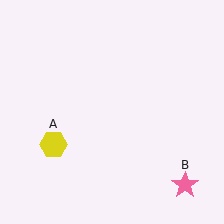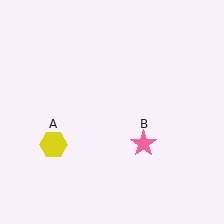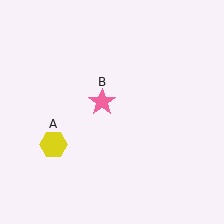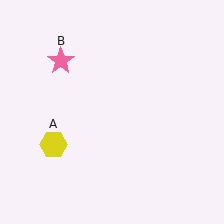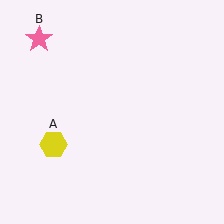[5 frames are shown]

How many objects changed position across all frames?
1 object changed position: pink star (object B).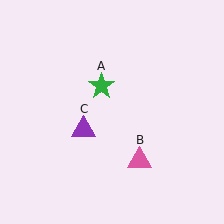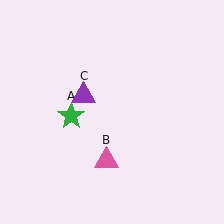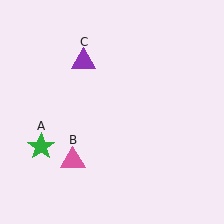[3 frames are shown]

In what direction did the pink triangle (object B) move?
The pink triangle (object B) moved left.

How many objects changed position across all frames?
3 objects changed position: green star (object A), pink triangle (object B), purple triangle (object C).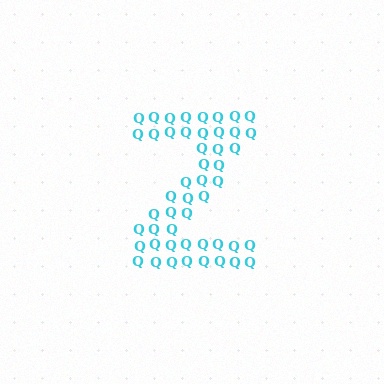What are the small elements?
The small elements are letter Q's.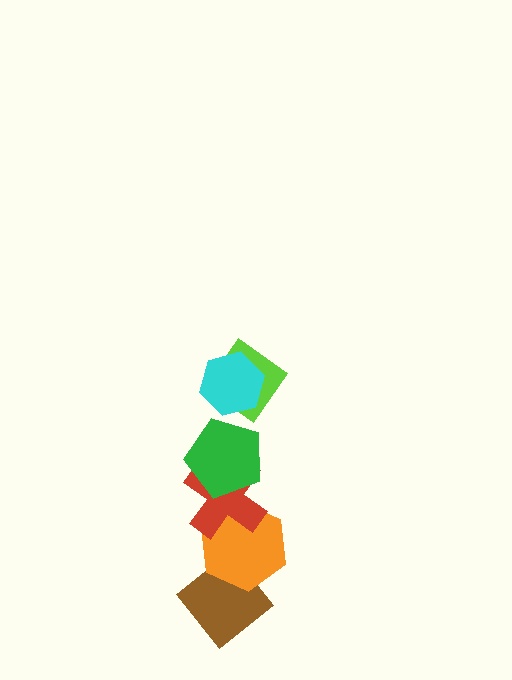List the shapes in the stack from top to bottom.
From top to bottom: the cyan hexagon, the lime diamond, the green pentagon, the red cross, the orange hexagon, the brown diamond.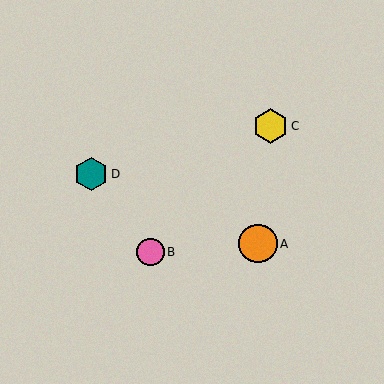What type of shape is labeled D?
Shape D is a teal hexagon.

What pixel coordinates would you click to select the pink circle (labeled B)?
Click at (150, 252) to select the pink circle B.